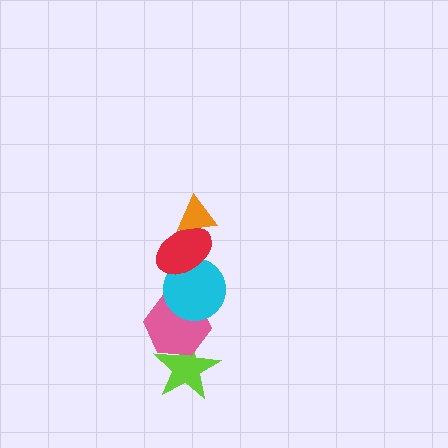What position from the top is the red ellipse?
The red ellipse is 2nd from the top.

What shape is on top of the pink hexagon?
The cyan circle is on top of the pink hexagon.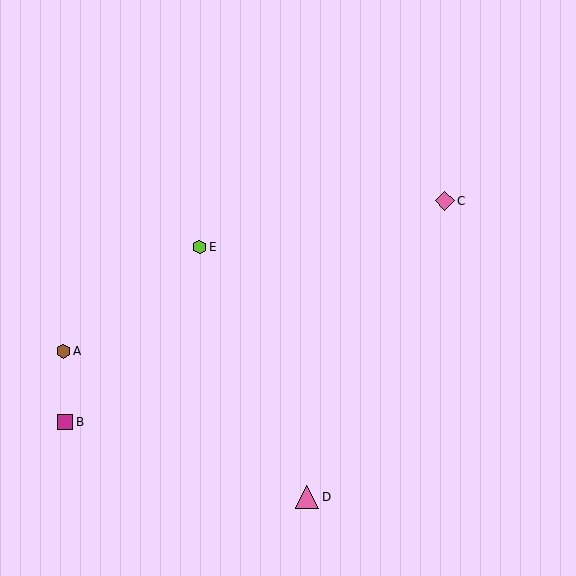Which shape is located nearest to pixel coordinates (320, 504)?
The pink triangle (labeled D) at (307, 497) is nearest to that location.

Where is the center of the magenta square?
The center of the magenta square is at (65, 422).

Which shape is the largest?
The pink triangle (labeled D) is the largest.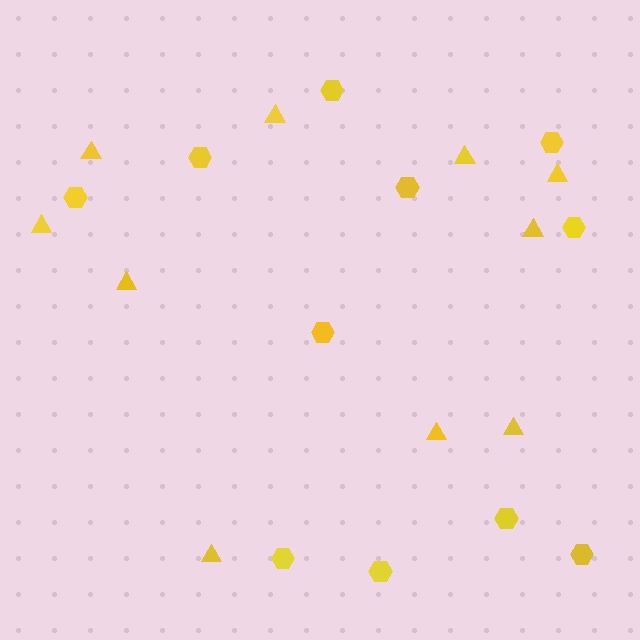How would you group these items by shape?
There are 2 groups: one group of hexagons (11) and one group of triangles (10).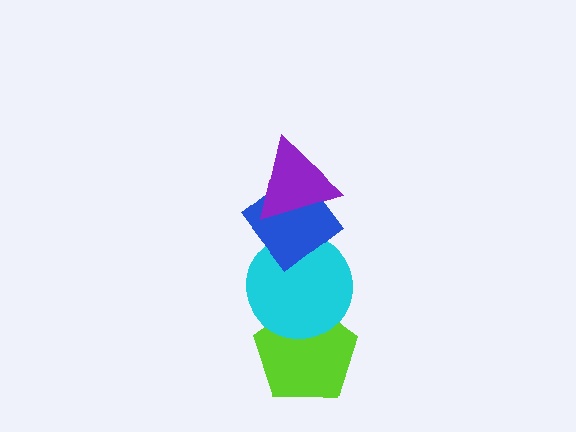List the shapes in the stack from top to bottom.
From top to bottom: the purple triangle, the blue diamond, the cyan circle, the lime pentagon.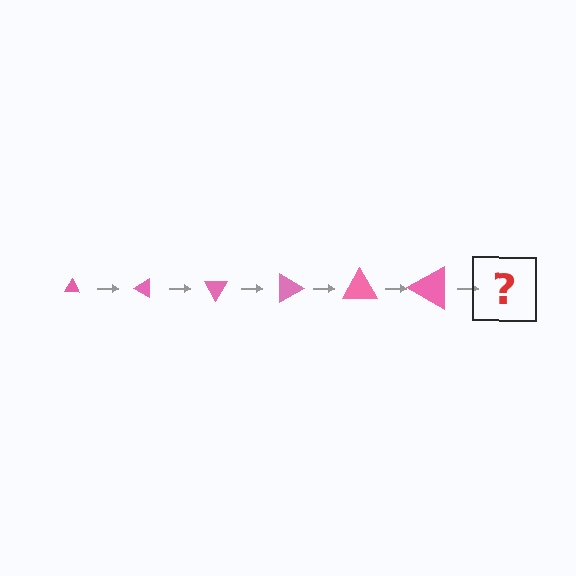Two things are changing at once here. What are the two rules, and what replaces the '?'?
The two rules are that the triangle grows larger each step and it rotates 30 degrees each step. The '?' should be a triangle, larger than the previous one and rotated 180 degrees from the start.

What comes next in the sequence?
The next element should be a triangle, larger than the previous one and rotated 180 degrees from the start.